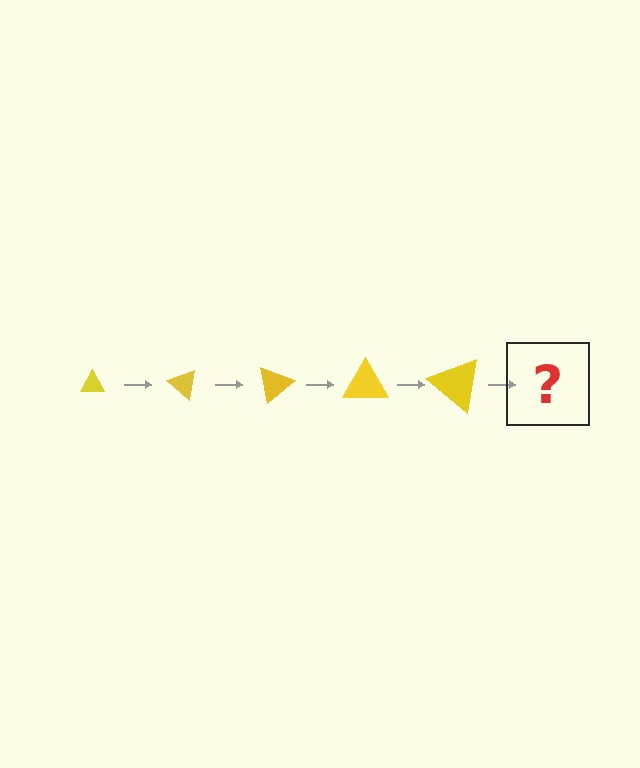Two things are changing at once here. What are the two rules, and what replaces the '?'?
The two rules are that the triangle grows larger each step and it rotates 40 degrees each step. The '?' should be a triangle, larger than the previous one and rotated 200 degrees from the start.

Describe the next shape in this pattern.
It should be a triangle, larger than the previous one and rotated 200 degrees from the start.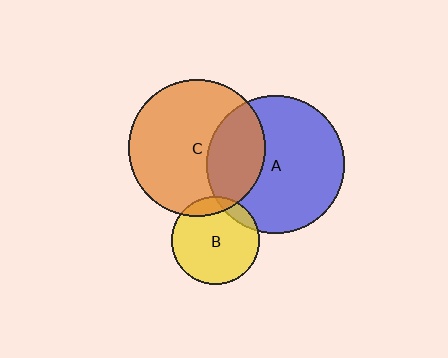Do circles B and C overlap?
Yes.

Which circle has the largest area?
Circle A (blue).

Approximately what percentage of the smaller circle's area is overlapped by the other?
Approximately 10%.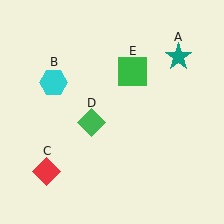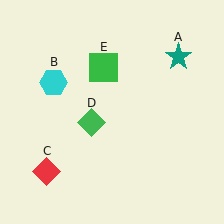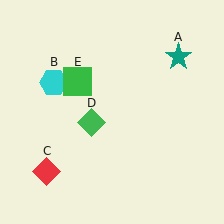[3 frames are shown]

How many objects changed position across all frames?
1 object changed position: green square (object E).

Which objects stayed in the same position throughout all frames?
Teal star (object A) and cyan hexagon (object B) and red diamond (object C) and green diamond (object D) remained stationary.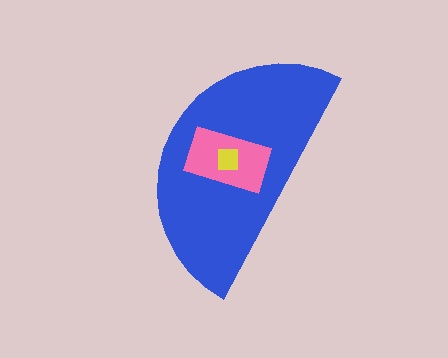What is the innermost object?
The yellow square.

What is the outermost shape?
The blue semicircle.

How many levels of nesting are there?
3.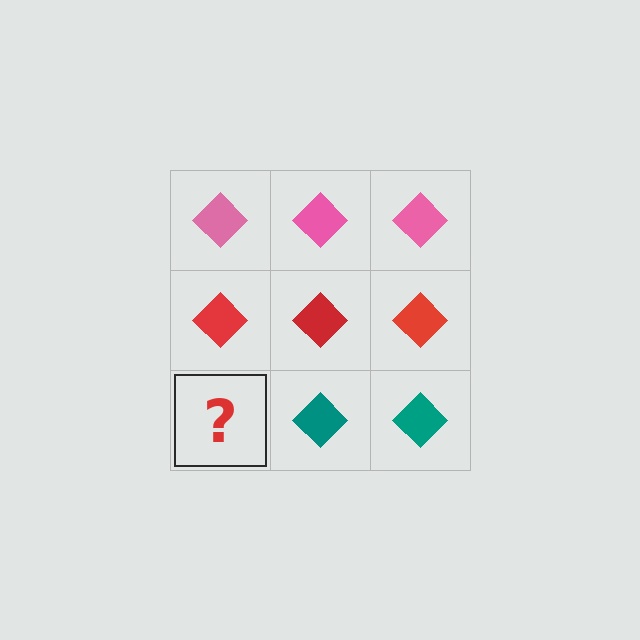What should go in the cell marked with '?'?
The missing cell should contain a teal diamond.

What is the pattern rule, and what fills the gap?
The rule is that each row has a consistent color. The gap should be filled with a teal diamond.